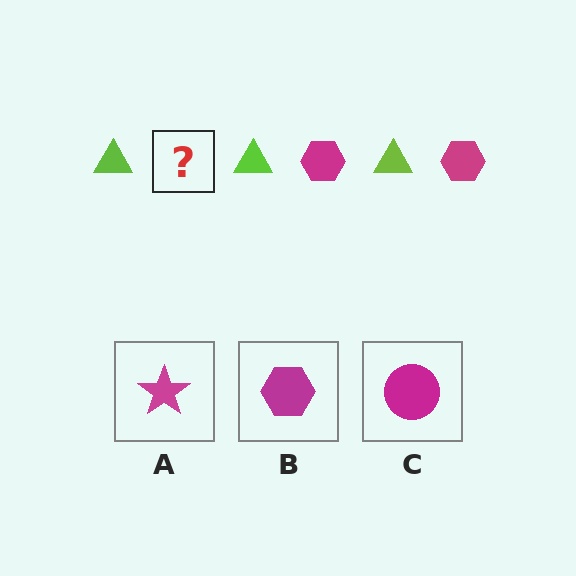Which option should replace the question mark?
Option B.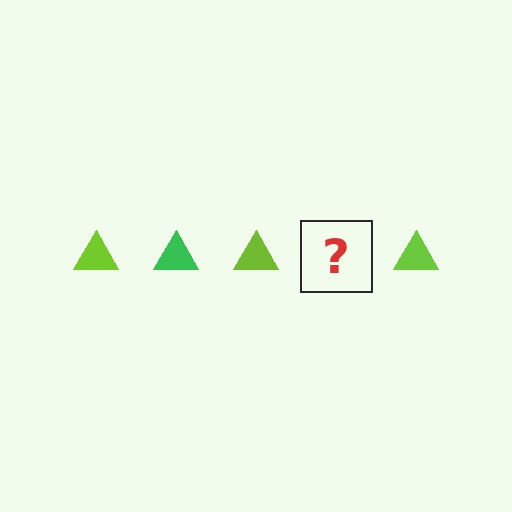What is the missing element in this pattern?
The missing element is a green triangle.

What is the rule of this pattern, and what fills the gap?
The rule is that the pattern cycles through lime, green triangles. The gap should be filled with a green triangle.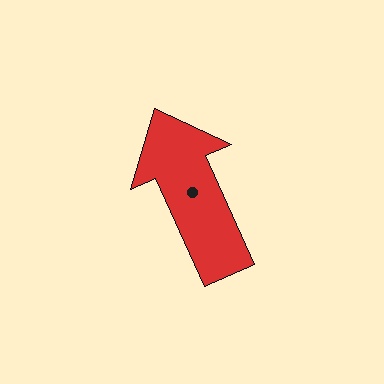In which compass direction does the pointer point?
Northwest.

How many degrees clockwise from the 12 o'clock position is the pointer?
Approximately 336 degrees.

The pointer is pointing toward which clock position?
Roughly 11 o'clock.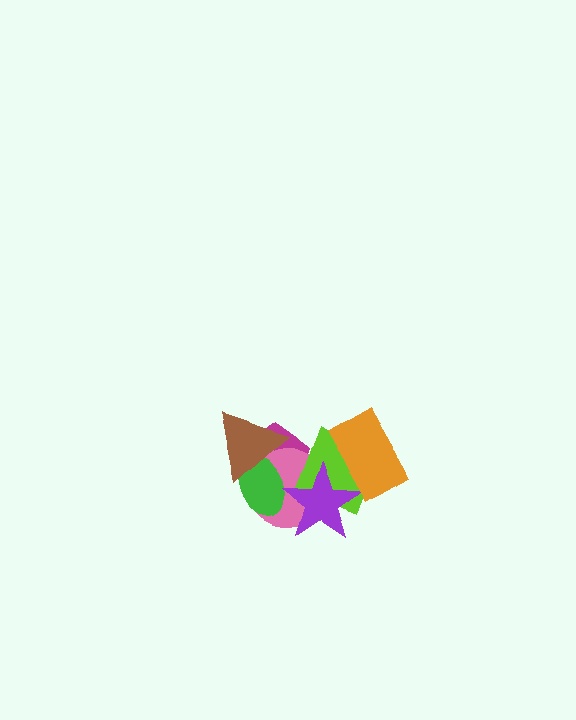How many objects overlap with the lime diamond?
4 objects overlap with the lime diamond.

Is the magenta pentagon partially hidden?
Yes, it is partially covered by another shape.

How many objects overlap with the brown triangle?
3 objects overlap with the brown triangle.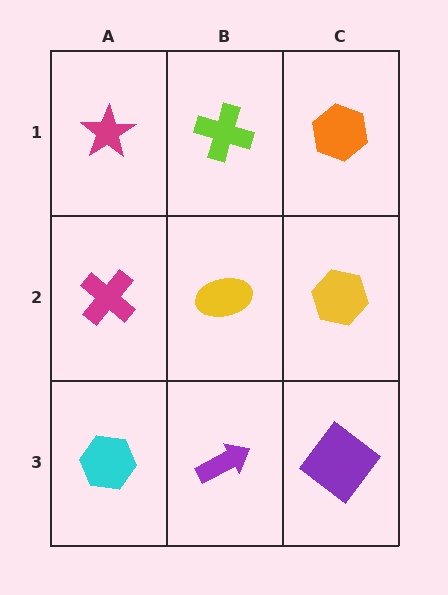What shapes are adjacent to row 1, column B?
A yellow ellipse (row 2, column B), a magenta star (row 1, column A), an orange hexagon (row 1, column C).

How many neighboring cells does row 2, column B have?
4.